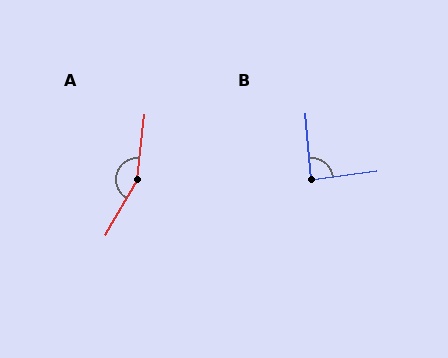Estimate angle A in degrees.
Approximately 156 degrees.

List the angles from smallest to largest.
B (88°), A (156°).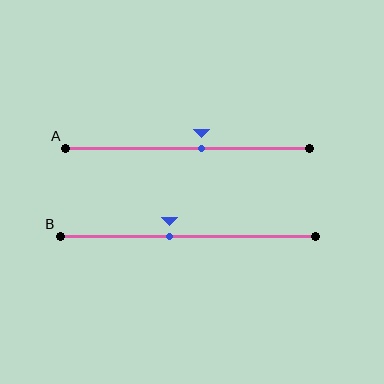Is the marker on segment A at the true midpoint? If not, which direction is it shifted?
No, the marker on segment A is shifted to the right by about 6% of the segment length.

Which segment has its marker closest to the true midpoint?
Segment A has its marker closest to the true midpoint.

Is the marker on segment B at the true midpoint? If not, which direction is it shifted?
No, the marker on segment B is shifted to the left by about 7% of the segment length.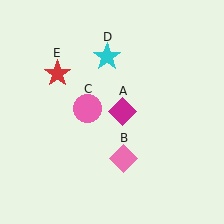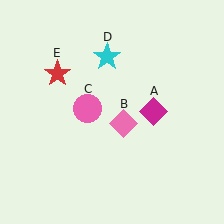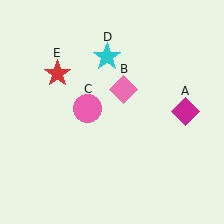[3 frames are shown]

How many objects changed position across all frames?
2 objects changed position: magenta diamond (object A), pink diamond (object B).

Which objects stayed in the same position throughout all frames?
Pink circle (object C) and cyan star (object D) and red star (object E) remained stationary.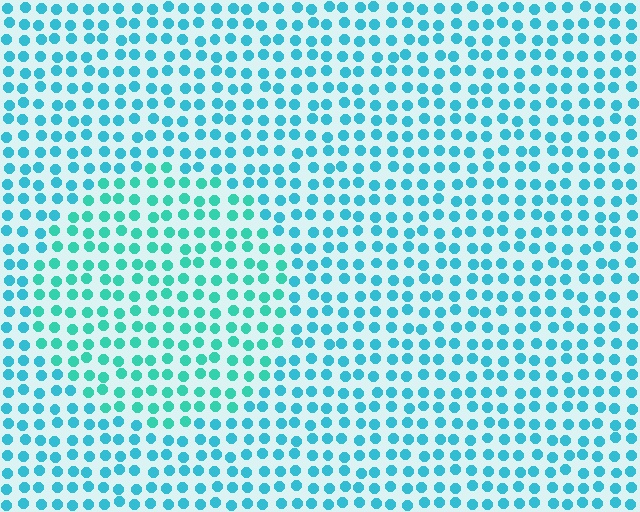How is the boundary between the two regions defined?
The boundary is defined purely by a slight shift in hue (about 22 degrees). Spacing, size, and orientation are identical on both sides.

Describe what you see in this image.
The image is filled with small cyan elements in a uniform arrangement. A circle-shaped region is visible where the elements are tinted to a slightly different hue, forming a subtle color boundary.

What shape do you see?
I see a circle.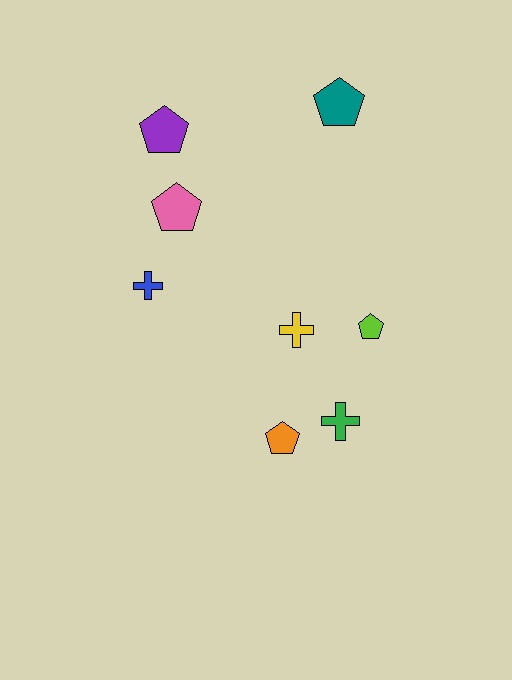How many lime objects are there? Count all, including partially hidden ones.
There is 1 lime object.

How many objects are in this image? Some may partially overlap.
There are 8 objects.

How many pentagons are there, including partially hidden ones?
There are 5 pentagons.